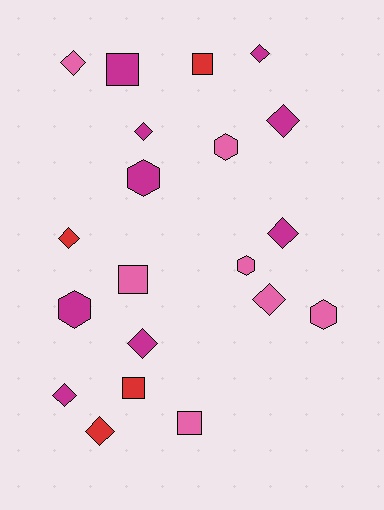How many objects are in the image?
There are 20 objects.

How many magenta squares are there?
There is 1 magenta square.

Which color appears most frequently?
Magenta, with 9 objects.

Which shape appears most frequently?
Diamond, with 10 objects.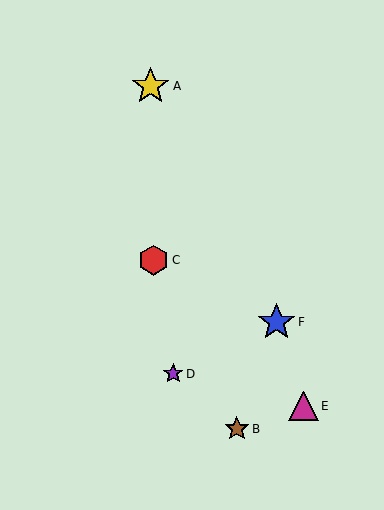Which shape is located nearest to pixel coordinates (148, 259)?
The red hexagon (labeled C) at (154, 260) is nearest to that location.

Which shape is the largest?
The yellow star (labeled A) is the largest.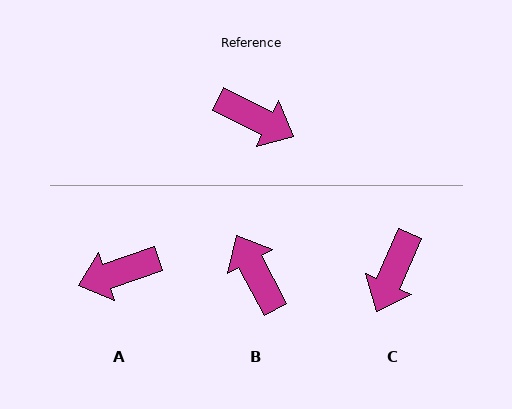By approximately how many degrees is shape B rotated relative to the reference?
Approximately 144 degrees counter-clockwise.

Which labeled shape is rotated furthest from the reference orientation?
B, about 144 degrees away.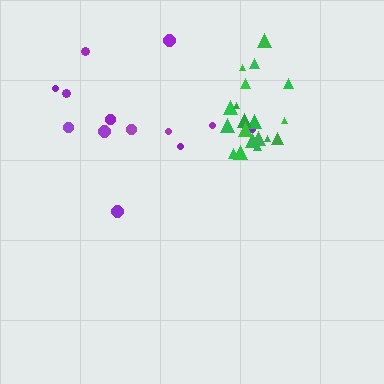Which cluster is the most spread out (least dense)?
Purple.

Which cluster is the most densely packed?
Green.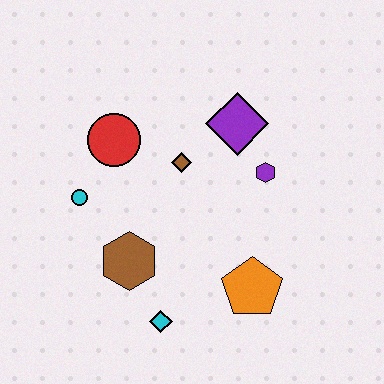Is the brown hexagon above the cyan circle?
No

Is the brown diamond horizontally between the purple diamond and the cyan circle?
Yes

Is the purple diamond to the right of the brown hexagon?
Yes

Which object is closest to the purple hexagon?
The purple diamond is closest to the purple hexagon.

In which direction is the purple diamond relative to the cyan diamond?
The purple diamond is above the cyan diamond.